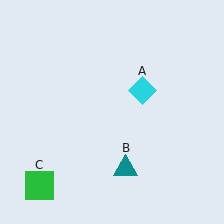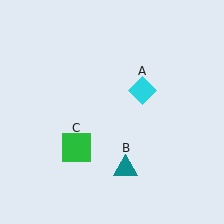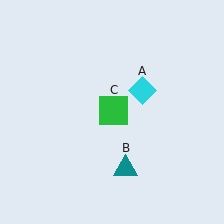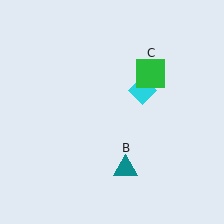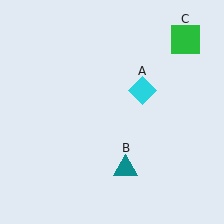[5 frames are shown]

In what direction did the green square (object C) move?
The green square (object C) moved up and to the right.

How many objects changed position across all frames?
1 object changed position: green square (object C).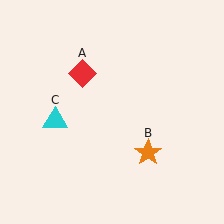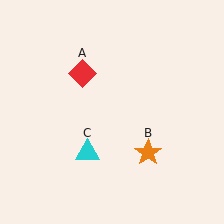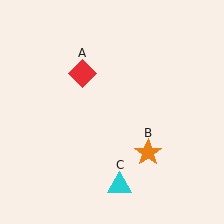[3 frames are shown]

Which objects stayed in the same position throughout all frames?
Red diamond (object A) and orange star (object B) remained stationary.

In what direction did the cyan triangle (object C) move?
The cyan triangle (object C) moved down and to the right.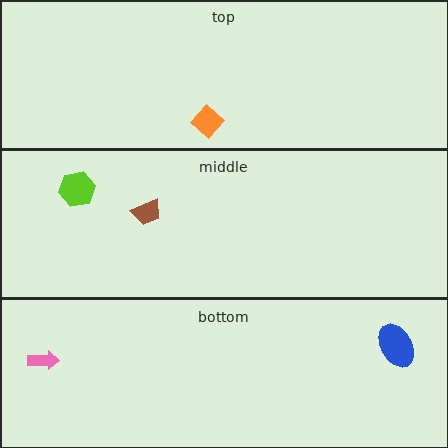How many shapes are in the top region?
1.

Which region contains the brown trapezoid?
The middle region.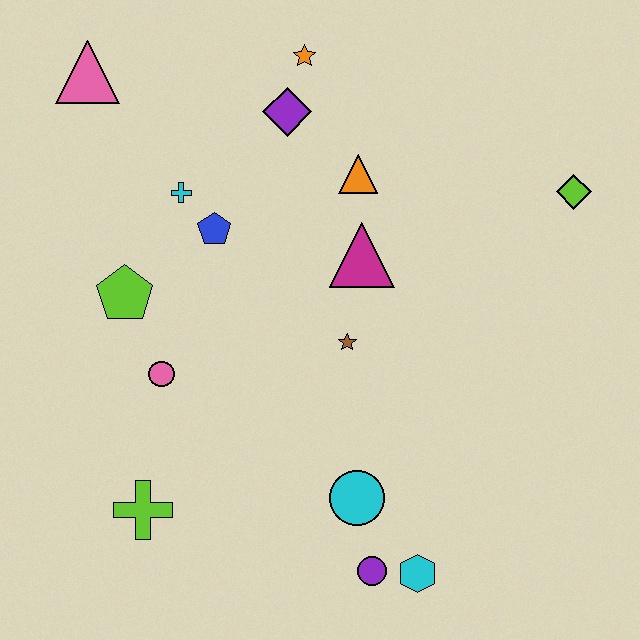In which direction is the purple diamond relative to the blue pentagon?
The purple diamond is above the blue pentagon.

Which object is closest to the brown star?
The magenta triangle is closest to the brown star.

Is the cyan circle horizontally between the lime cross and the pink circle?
No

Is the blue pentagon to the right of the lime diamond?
No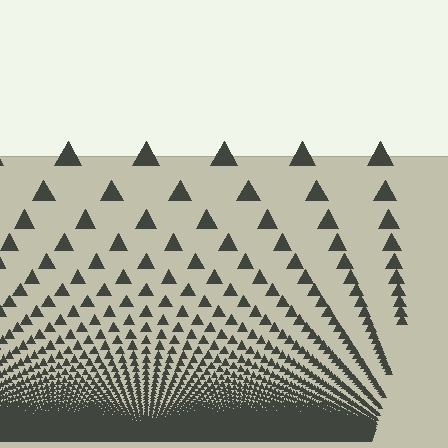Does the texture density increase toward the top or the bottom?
Density increases toward the bottom.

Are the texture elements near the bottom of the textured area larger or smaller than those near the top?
Smaller. The gradient is inverted — elements near the bottom are smaller and denser.